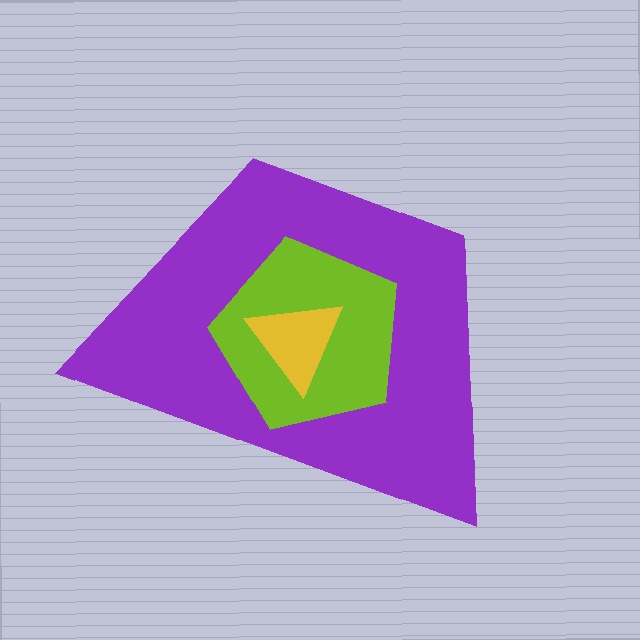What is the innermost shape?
The yellow triangle.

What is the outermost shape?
The purple trapezoid.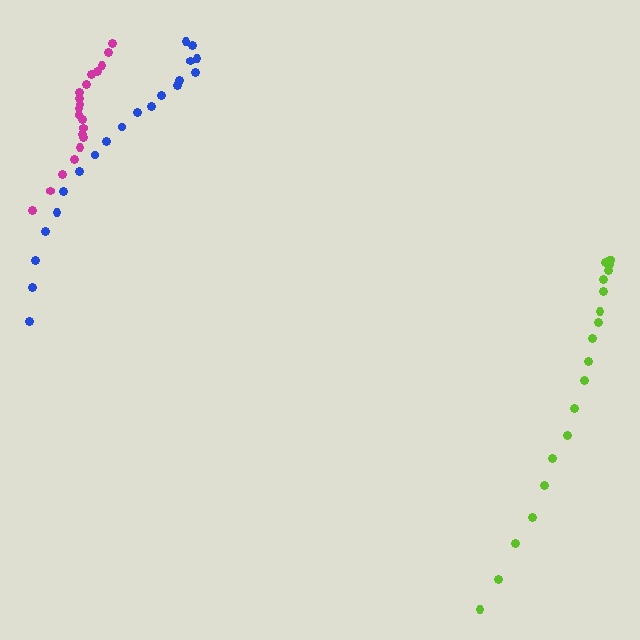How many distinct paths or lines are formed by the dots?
There are 3 distinct paths.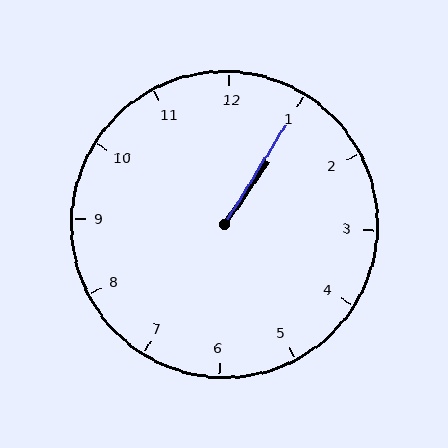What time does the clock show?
1:05.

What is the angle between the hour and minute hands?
Approximately 2 degrees.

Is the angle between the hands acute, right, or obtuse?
It is acute.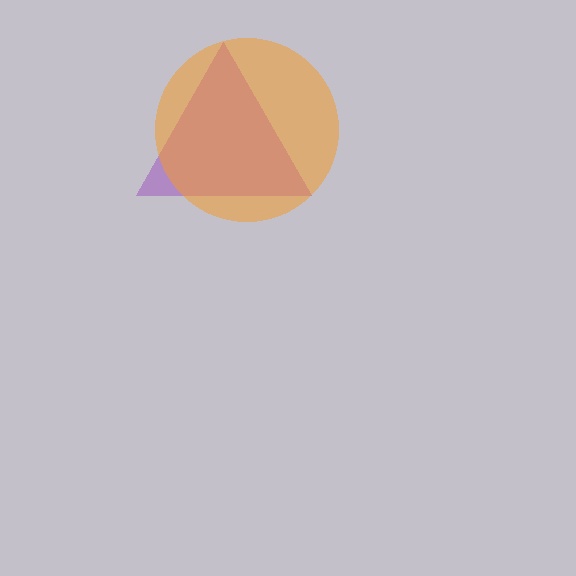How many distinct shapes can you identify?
There are 2 distinct shapes: a purple triangle, an orange circle.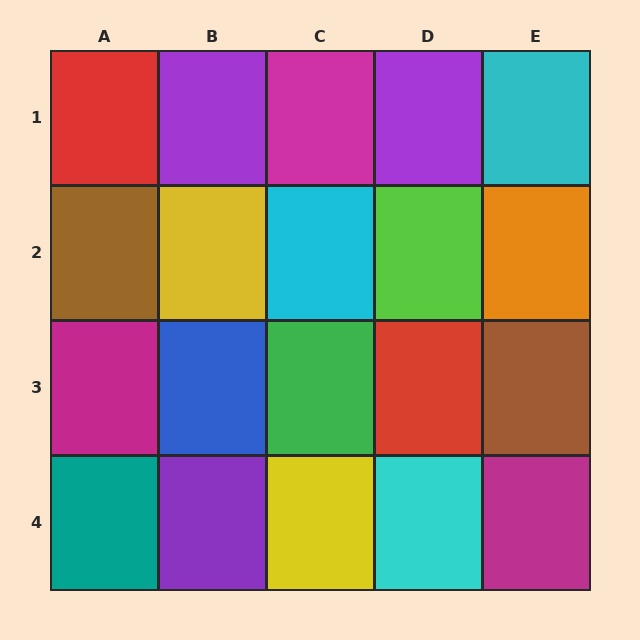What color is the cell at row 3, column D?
Red.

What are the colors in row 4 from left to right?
Teal, purple, yellow, cyan, magenta.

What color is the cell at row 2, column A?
Brown.